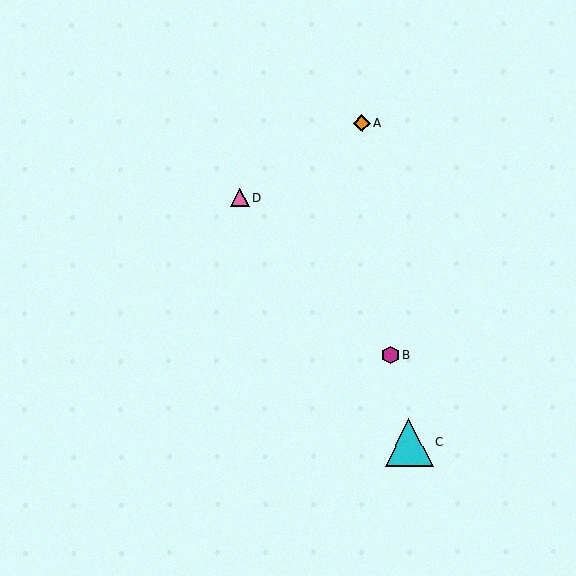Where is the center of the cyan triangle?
The center of the cyan triangle is at (409, 442).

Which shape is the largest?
The cyan triangle (labeled C) is the largest.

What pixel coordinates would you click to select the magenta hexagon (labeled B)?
Click at (391, 355) to select the magenta hexagon B.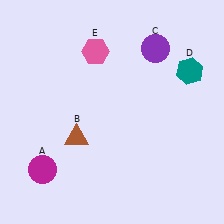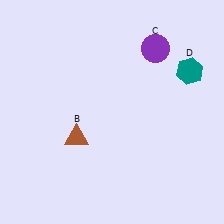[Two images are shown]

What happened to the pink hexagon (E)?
The pink hexagon (E) was removed in Image 2. It was in the top-left area of Image 1.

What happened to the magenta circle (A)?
The magenta circle (A) was removed in Image 2. It was in the bottom-left area of Image 1.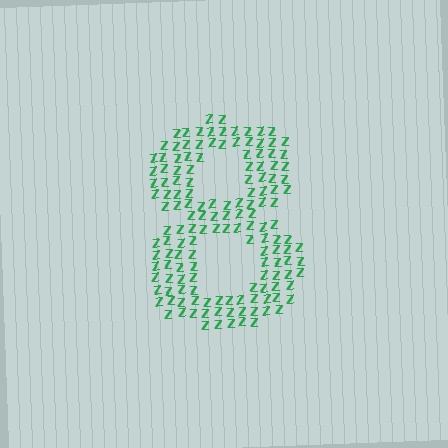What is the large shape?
The large shape is the digit 8.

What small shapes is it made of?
It is made of small letter Z's.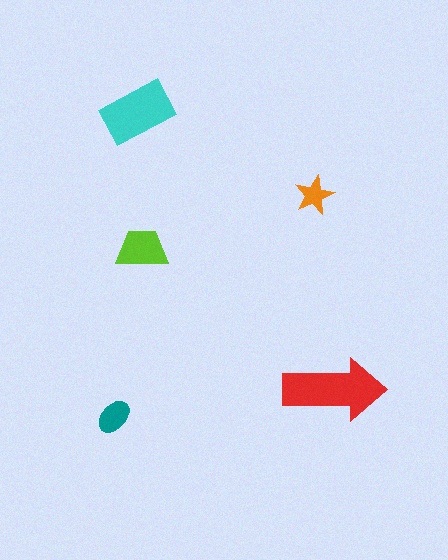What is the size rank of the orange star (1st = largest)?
5th.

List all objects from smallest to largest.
The orange star, the teal ellipse, the lime trapezoid, the cyan rectangle, the red arrow.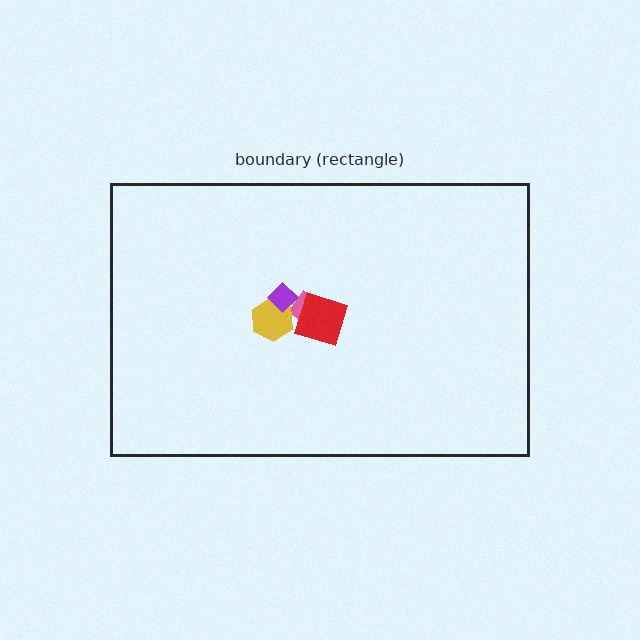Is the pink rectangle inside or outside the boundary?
Inside.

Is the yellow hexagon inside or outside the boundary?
Inside.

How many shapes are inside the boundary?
4 inside, 0 outside.